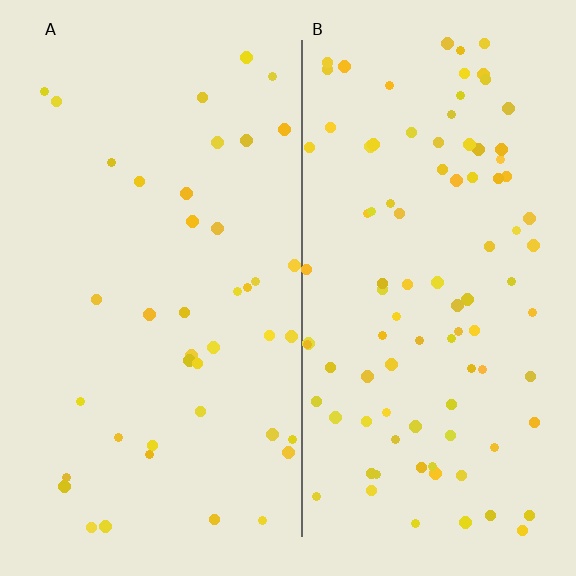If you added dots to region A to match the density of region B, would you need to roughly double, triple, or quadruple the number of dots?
Approximately double.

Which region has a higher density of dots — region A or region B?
B (the right).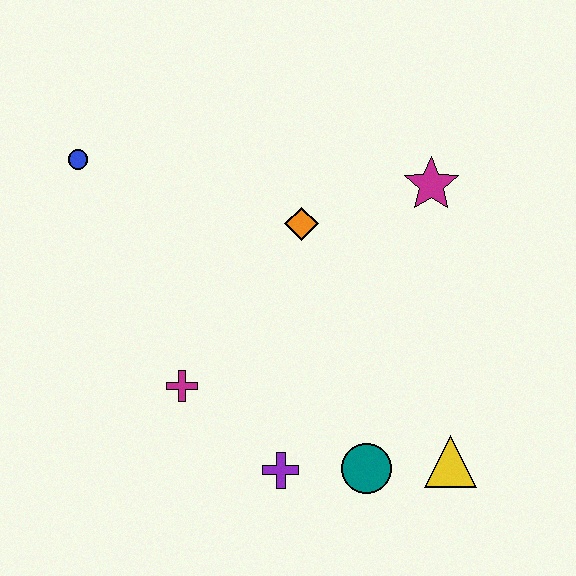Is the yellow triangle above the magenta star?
No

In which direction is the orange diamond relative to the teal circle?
The orange diamond is above the teal circle.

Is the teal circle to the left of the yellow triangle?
Yes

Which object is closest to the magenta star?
The orange diamond is closest to the magenta star.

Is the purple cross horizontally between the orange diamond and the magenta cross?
Yes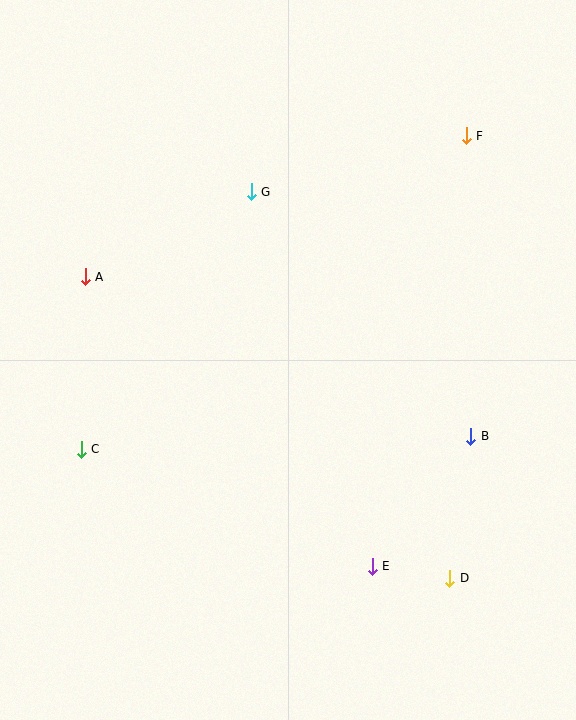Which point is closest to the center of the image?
Point G at (251, 192) is closest to the center.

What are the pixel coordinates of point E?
Point E is at (372, 566).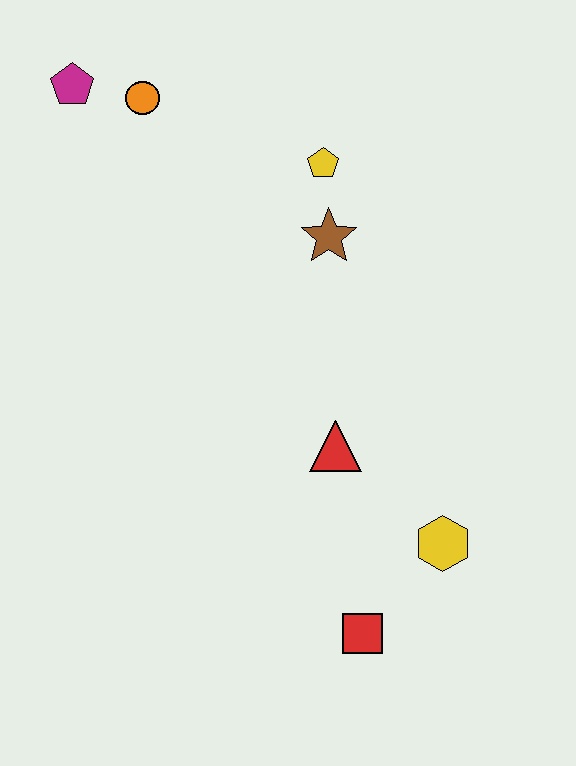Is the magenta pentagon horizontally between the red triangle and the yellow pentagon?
No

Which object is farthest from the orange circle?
The red square is farthest from the orange circle.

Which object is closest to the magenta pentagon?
The orange circle is closest to the magenta pentagon.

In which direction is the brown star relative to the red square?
The brown star is above the red square.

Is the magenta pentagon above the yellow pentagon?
Yes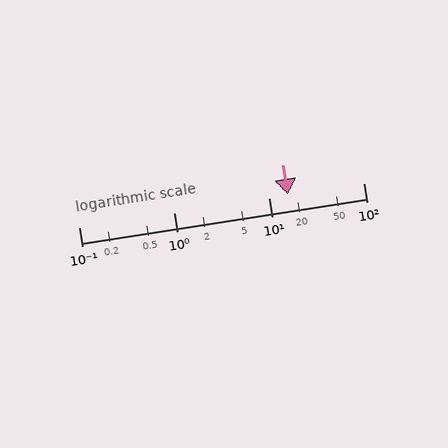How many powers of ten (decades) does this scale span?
The scale spans 3 decades, from 0.1 to 100.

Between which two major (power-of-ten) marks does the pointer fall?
The pointer is between 10 and 100.